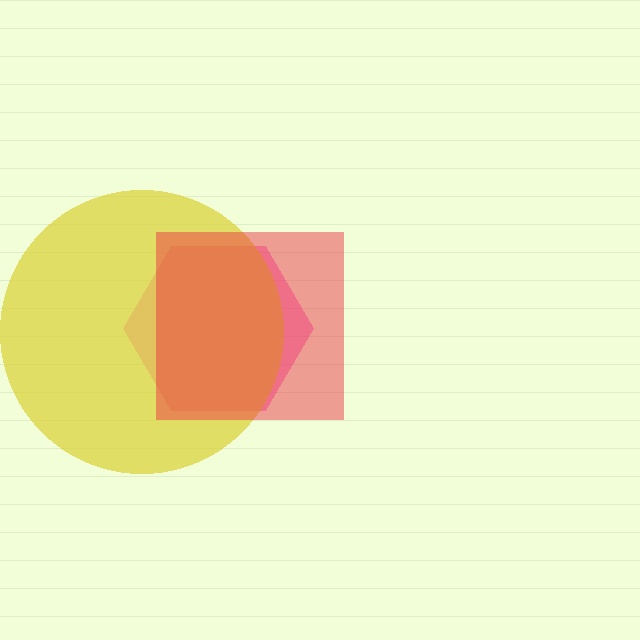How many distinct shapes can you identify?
There are 3 distinct shapes: a pink hexagon, a yellow circle, a red square.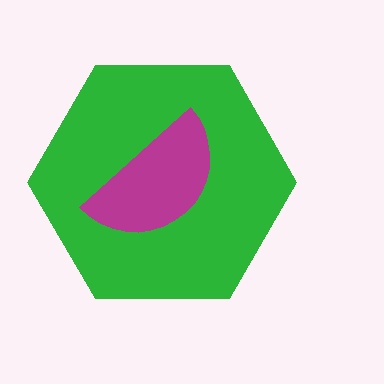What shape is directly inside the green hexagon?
The magenta semicircle.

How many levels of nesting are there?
2.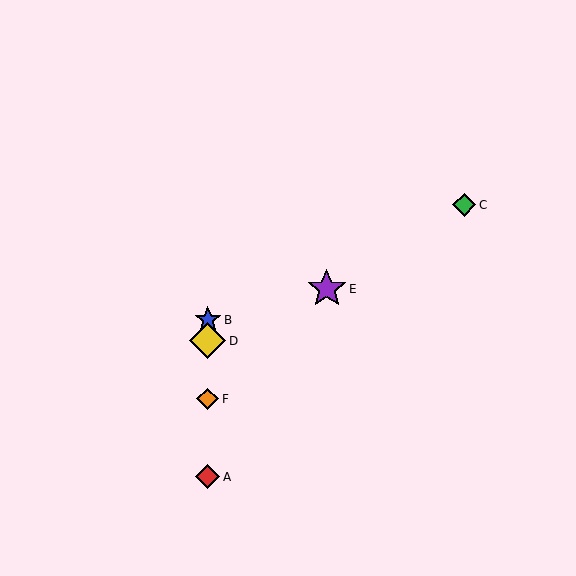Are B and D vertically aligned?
Yes, both are at x≈208.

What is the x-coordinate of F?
Object F is at x≈208.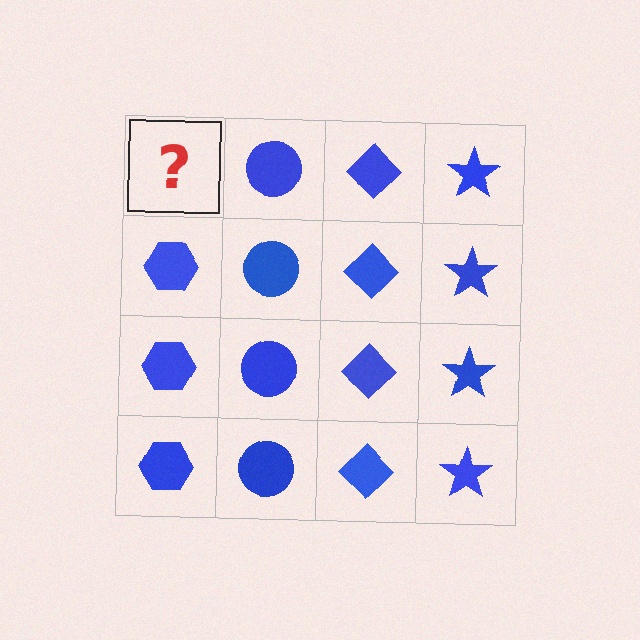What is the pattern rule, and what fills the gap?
The rule is that each column has a consistent shape. The gap should be filled with a blue hexagon.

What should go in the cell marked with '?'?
The missing cell should contain a blue hexagon.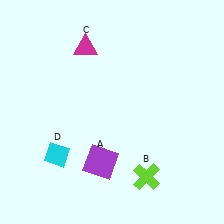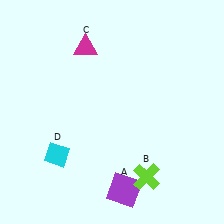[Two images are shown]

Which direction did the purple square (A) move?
The purple square (A) moved down.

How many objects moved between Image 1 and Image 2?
1 object moved between the two images.